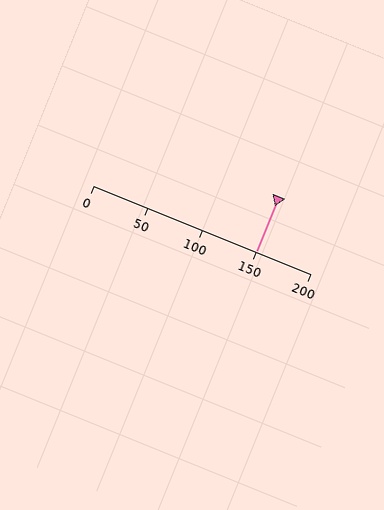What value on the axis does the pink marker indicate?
The marker indicates approximately 150.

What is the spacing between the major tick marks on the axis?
The major ticks are spaced 50 apart.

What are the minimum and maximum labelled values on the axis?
The axis runs from 0 to 200.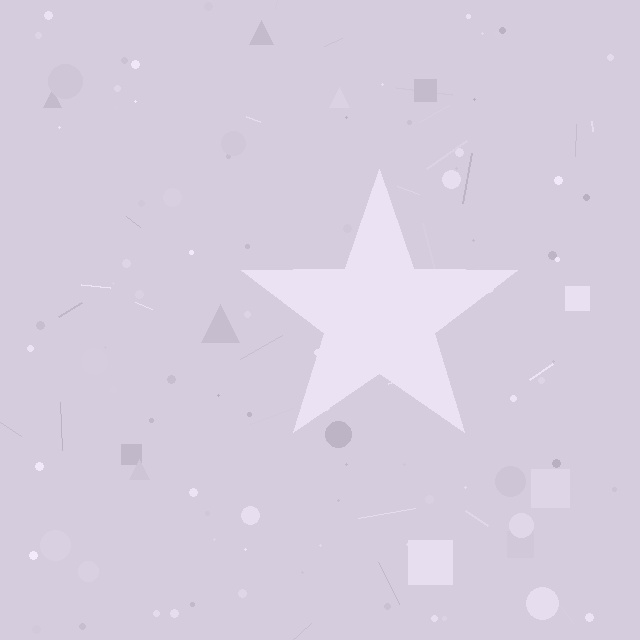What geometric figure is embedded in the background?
A star is embedded in the background.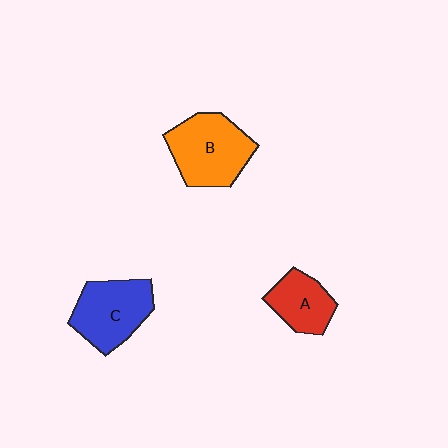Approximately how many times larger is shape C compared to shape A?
Approximately 1.4 times.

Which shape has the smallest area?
Shape A (red).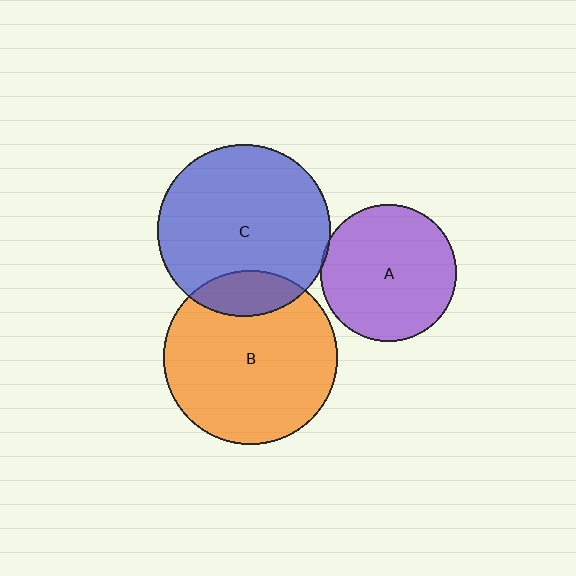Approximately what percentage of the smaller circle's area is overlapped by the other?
Approximately 5%.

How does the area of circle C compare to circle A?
Approximately 1.6 times.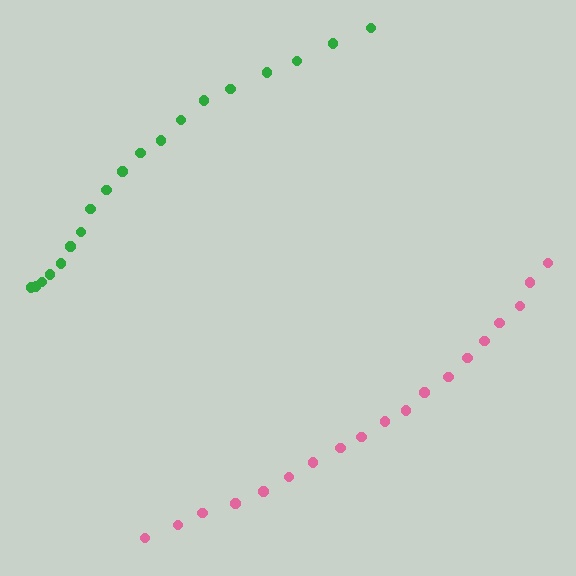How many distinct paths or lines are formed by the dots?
There are 2 distinct paths.